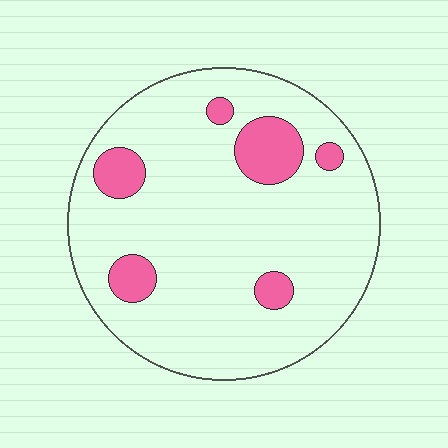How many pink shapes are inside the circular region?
6.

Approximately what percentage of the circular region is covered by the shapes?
Approximately 15%.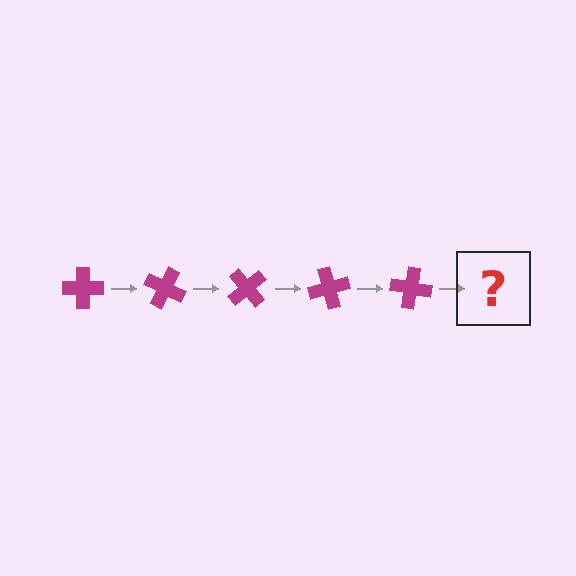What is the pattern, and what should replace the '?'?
The pattern is that the cross rotates 25 degrees each step. The '?' should be a magenta cross rotated 125 degrees.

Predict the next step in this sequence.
The next step is a magenta cross rotated 125 degrees.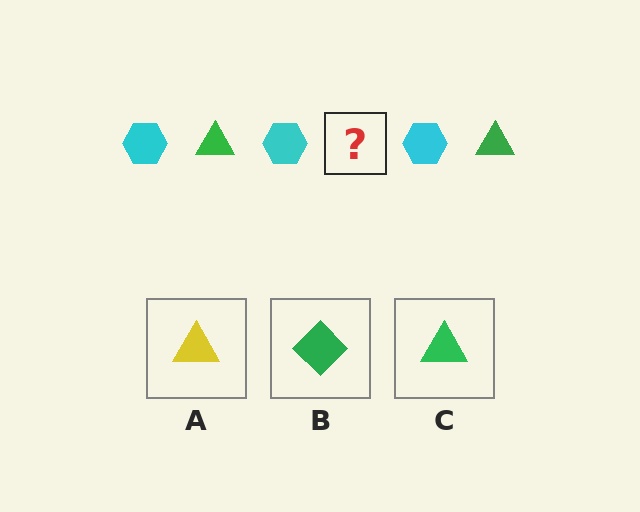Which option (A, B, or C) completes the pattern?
C.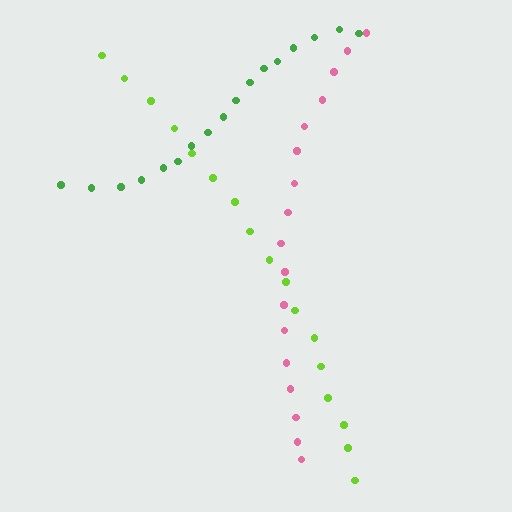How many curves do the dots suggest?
There are 3 distinct paths.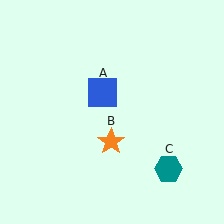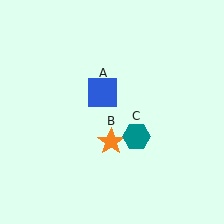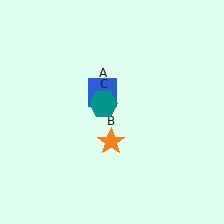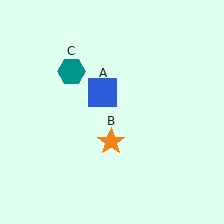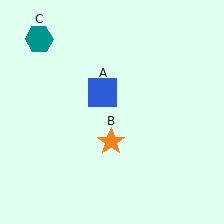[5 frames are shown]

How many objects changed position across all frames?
1 object changed position: teal hexagon (object C).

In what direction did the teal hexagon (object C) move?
The teal hexagon (object C) moved up and to the left.